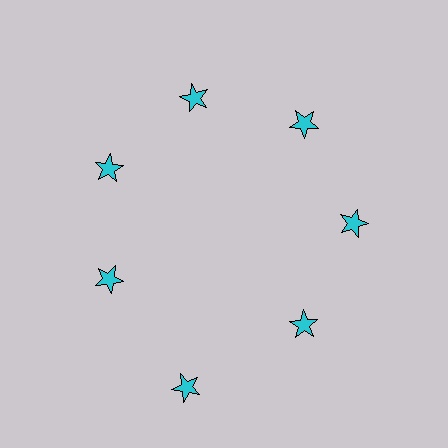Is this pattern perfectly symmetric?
No. The 7 cyan stars are arranged in a ring, but one element near the 6 o'clock position is pushed outward from the center, breaking the 7-fold rotational symmetry.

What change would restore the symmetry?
The symmetry would be restored by moving it inward, back onto the ring so that all 7 stars sit at equal angles and equal distance from the center.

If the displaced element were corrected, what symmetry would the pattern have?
It would have 7-fold rotational symmetry — the pattern would map onto itself every 51 degrees.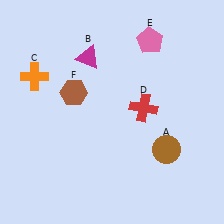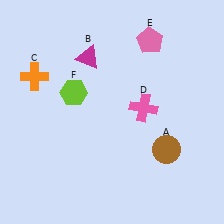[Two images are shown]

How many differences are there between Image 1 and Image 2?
There are 2 differences between the two images.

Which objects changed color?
D changed from red to pink. F changed from brown to lime.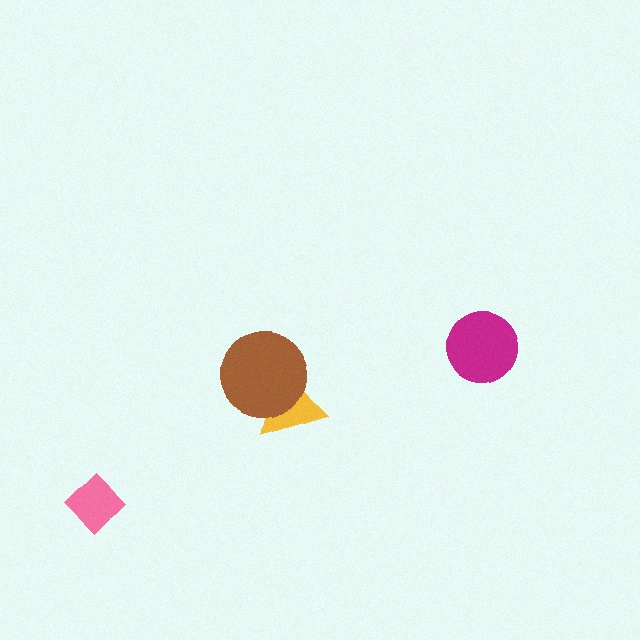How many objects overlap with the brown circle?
1 object overlaps with the brown circle.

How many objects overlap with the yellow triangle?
1 object overlaps with the yellow triangle.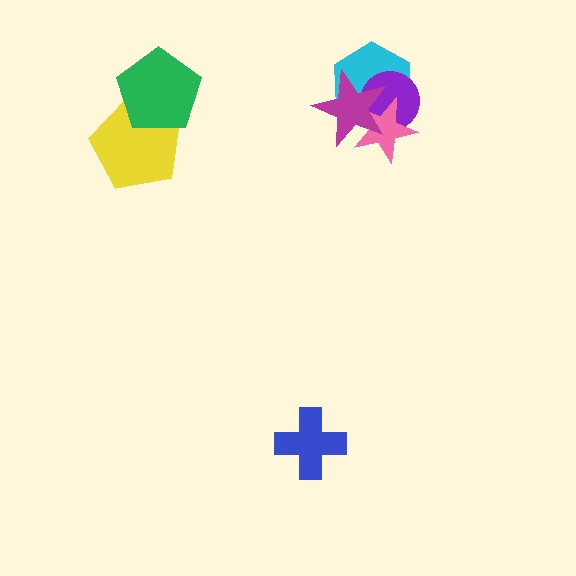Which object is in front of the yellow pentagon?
The green pentagon is in front of the yellow pentagon.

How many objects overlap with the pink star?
3 objects overlap with the pink star.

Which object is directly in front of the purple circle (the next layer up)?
The pink star is directly in front of the purple circle.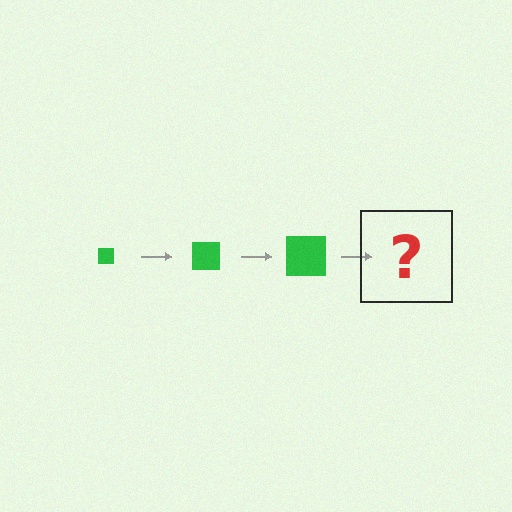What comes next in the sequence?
The next element should be a green square, larger than the previous one.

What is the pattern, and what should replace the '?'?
The pattern is that the square gets progressively larger each step. The '?' should be a green square, larger than the previous one.